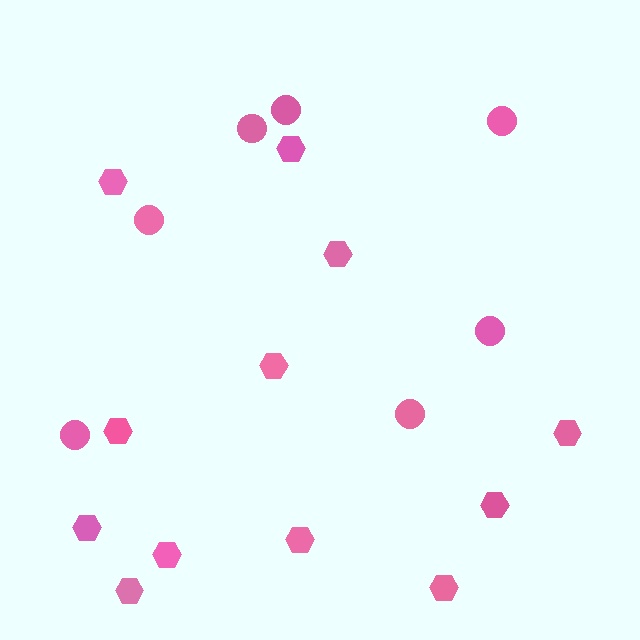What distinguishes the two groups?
There are 2 groups: one group of circles (7) and one group of hexagons (12).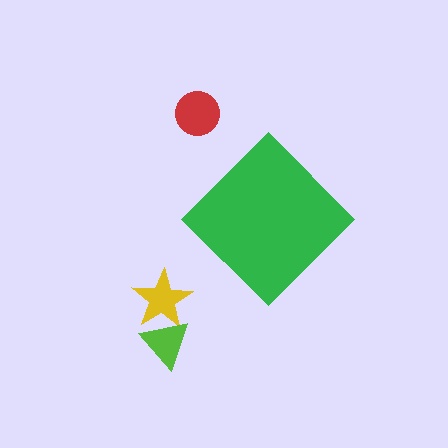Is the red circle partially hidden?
No, the red circle is fully visible.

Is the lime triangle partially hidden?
No, the lime triangle is fully visible.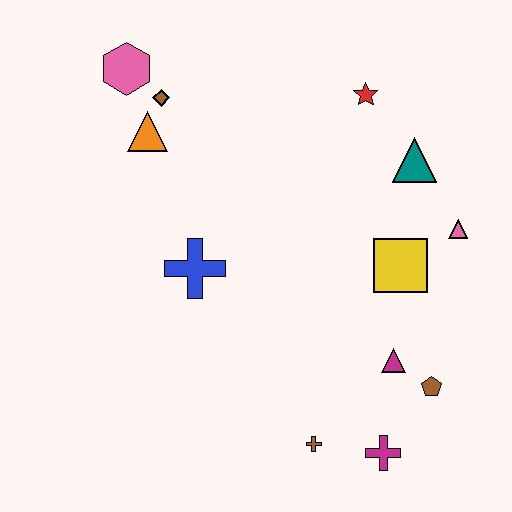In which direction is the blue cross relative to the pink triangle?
The blue cross is to the left of the pink triangle.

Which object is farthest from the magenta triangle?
The pink hexagon is farthest from the magenta triangle.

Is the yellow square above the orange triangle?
No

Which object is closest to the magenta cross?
The brown cross is closest to the magenta cross.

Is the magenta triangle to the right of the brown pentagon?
No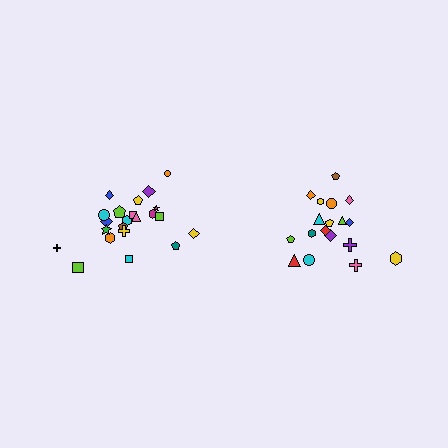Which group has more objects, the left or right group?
The left group.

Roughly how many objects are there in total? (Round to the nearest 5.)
Roughly 40 objects in total.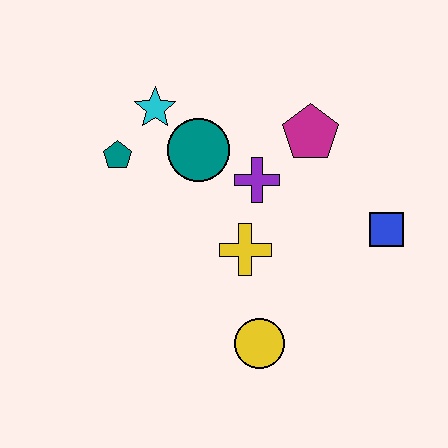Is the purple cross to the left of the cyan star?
No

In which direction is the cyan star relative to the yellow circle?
The cyan star is above the yellow circle.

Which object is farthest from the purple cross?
The yellow circle is farthest from the purple cross.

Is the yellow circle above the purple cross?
No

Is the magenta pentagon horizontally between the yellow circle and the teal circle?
No